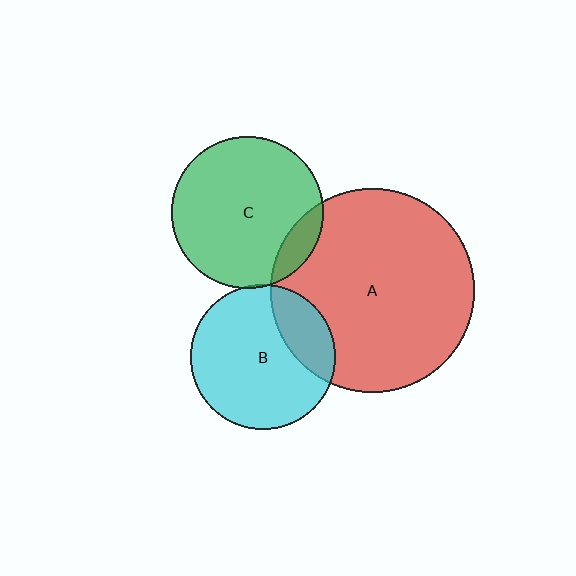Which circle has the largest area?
Circle A (red).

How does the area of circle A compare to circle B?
Approximately 2.0 times.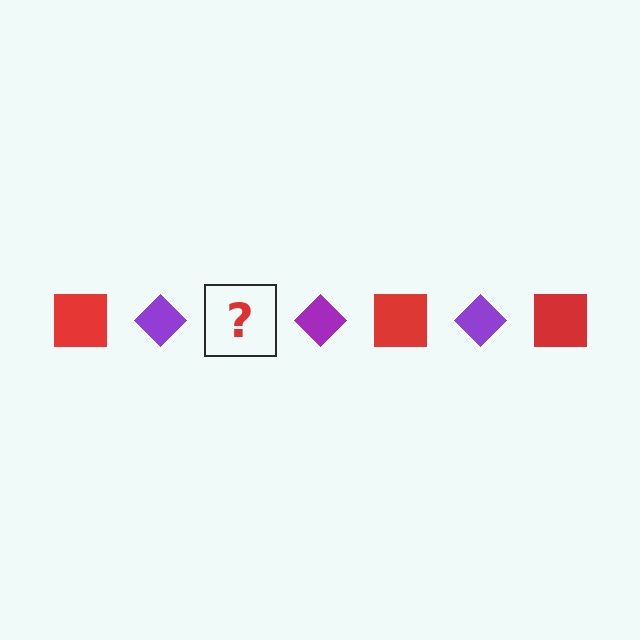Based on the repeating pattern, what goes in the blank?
The blank should be a red square.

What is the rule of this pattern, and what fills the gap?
The rule is that the pattern alternates between red square and purple diamond. The gap should be filled with a red square.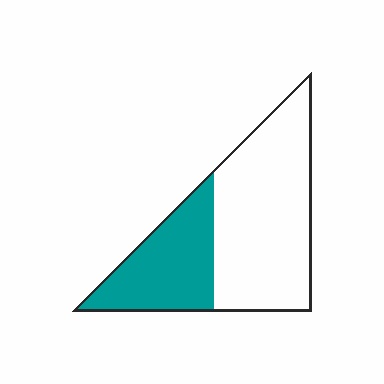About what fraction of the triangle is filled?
About one third (1/3).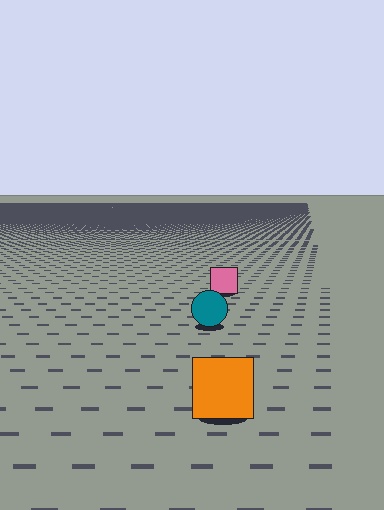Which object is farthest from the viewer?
The pink square is farthest from the viewer. It appears smaller and the ground texture around it is denser.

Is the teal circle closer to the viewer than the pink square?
Yes. The teal circle is closer — you can tell from the texture gradient: the ground texture is coarser near it.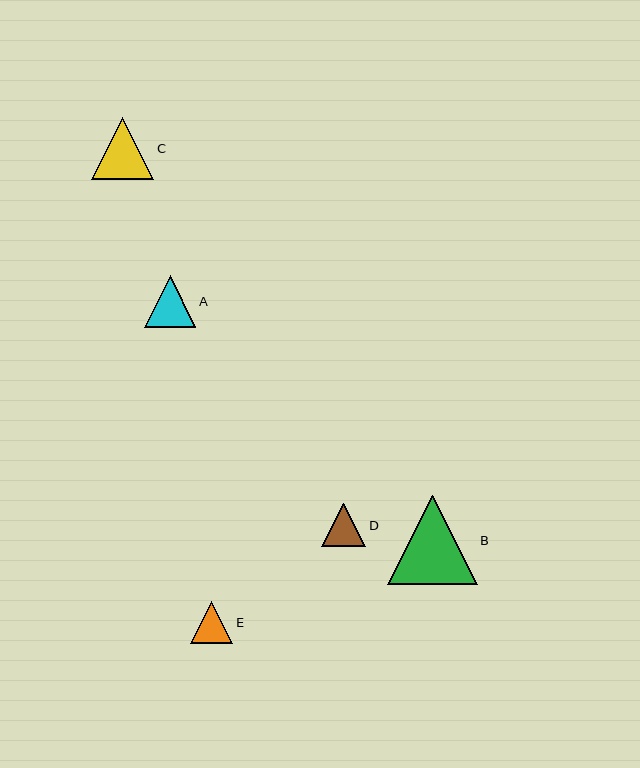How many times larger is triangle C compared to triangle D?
Triangle C is approximately 1.4 times the size of triangle D.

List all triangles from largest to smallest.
From largest to smallest: B, C, A, D, E.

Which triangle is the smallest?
Triangle E is the smallest with a size of approximately 42 pixels.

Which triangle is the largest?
Triangle B is the largest with a size of approximately 89 pixels.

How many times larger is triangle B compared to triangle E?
Triangle B is approximately 2.1 times the size of triangle E.